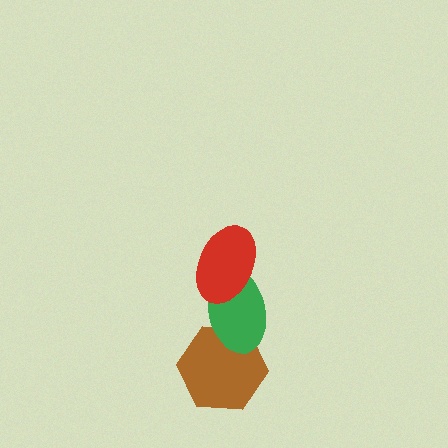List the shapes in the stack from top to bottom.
From top to bottom: the red ellipse, the green ellipse, the brown hexagon.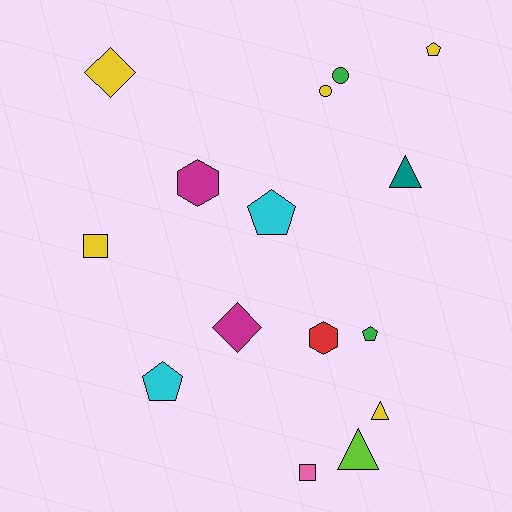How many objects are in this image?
There are 15 objects.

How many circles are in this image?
There are 2 circles.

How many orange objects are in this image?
There are no orange objects.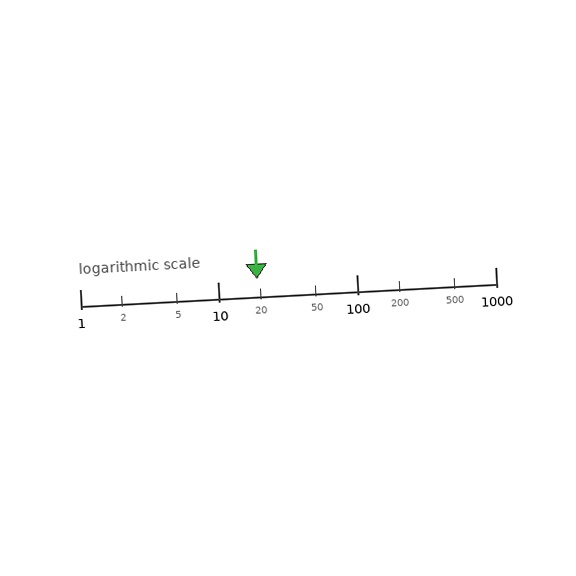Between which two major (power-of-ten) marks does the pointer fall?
The pointer is between 10 and 100.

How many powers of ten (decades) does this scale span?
The scale spans 3 decades, from 1 to 1000.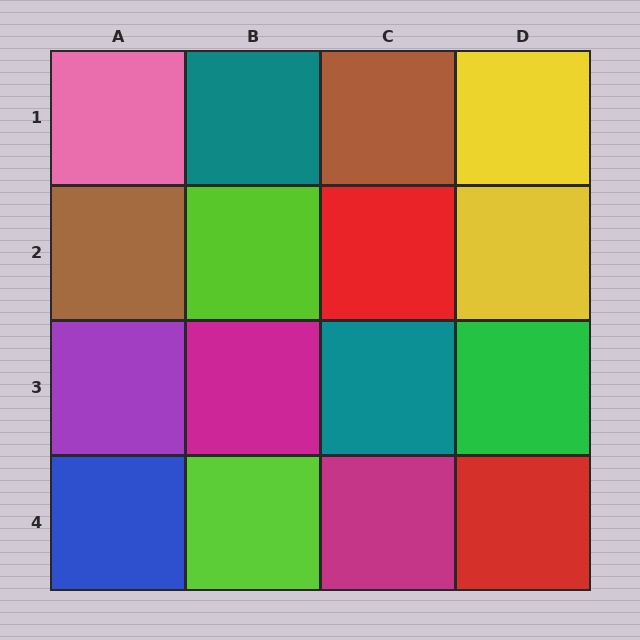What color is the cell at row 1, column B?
Teal.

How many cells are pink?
1 cell is pink.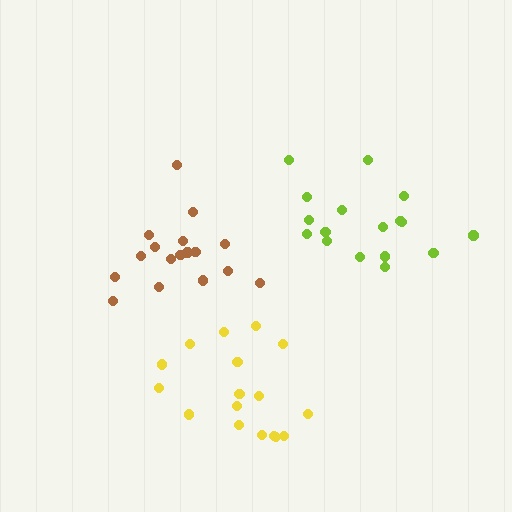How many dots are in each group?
Group 1: 17 dots, Group 2: 17 dots, Group 3: 17 dots (51 total).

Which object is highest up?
The lime cluster is topmost.